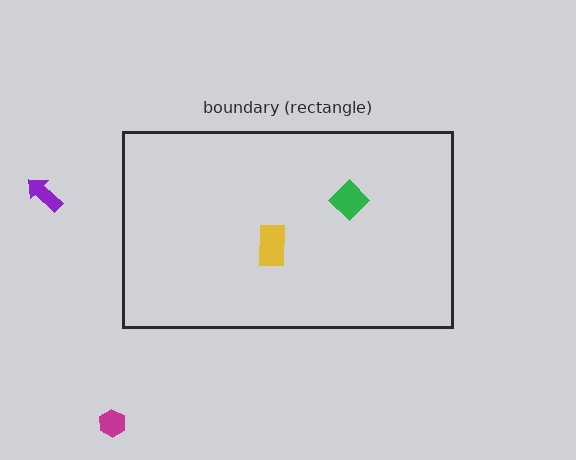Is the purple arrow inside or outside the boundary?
Outside.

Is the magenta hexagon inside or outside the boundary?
Outside.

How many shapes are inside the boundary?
2 inside, 2 outside.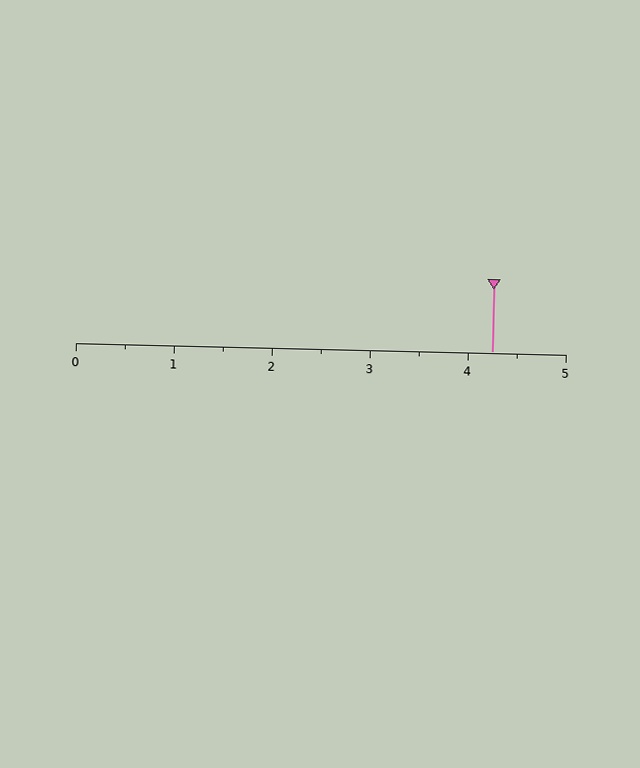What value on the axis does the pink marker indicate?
The marker indicates approximately 4.2.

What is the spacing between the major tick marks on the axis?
The major ticks are spaced 1 apart.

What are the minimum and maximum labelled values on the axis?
The axis runs from 0 to 5.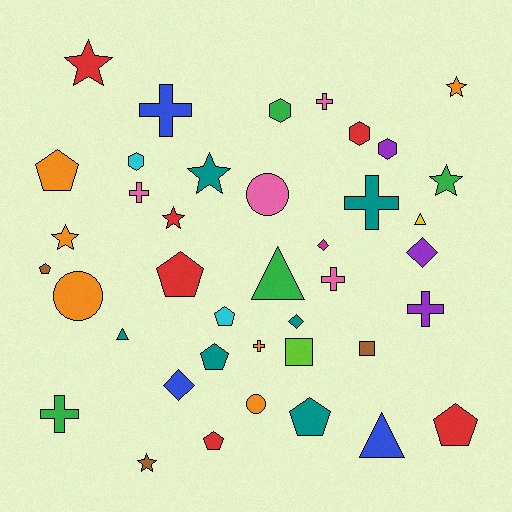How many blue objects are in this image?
There are 3 blue objects.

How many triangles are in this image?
There are 4 triangles.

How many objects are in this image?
There are 40 objects.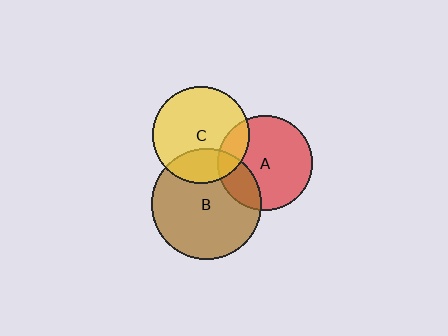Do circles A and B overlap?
Yes.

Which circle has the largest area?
Circle B (brown).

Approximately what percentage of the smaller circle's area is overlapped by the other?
Approximately 25%.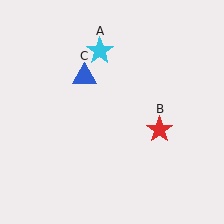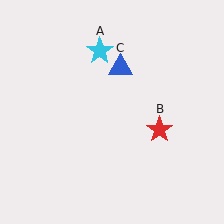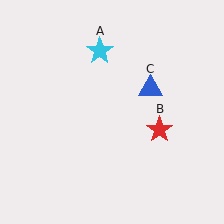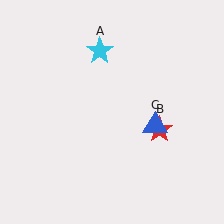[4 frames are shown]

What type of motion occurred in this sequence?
The blue triangle (object C) rotated clockwise around the center of the scene.